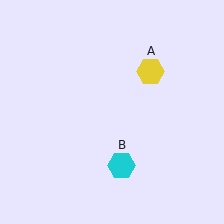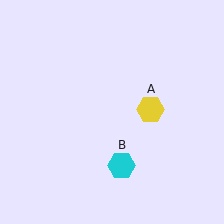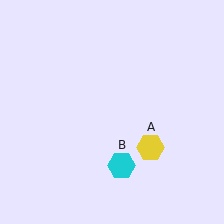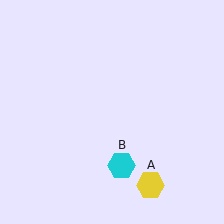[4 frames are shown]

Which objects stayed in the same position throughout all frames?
Cyan hexagon (object B) remained stationary.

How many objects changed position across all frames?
1 object changed position: yellow hexagon (object A).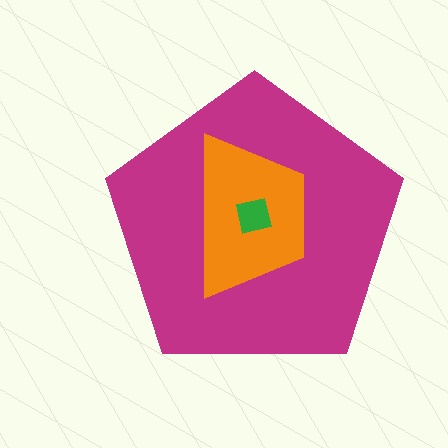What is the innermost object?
The green square.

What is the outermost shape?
The magenta pentagon.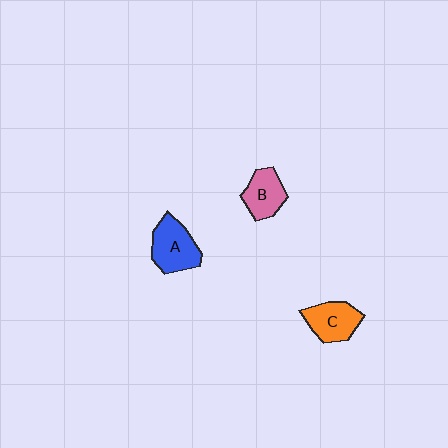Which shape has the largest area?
Shape A (blue).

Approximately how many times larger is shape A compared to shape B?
Approximately 1.3 times.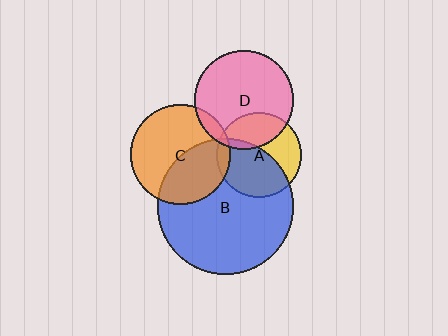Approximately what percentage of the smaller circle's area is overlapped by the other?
Approximately 55%.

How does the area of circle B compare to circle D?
Approximately 1.9 times.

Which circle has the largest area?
Circle B (blue).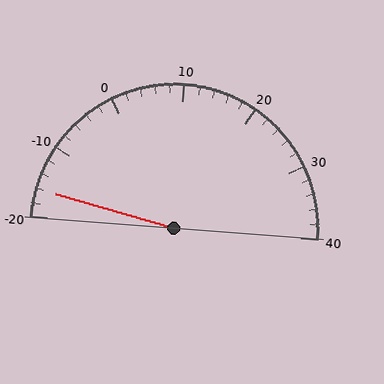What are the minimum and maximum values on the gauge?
The gauge ranges from -20 to 40.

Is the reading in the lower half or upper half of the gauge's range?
The reading is in the lower half of the range (-20 to 40).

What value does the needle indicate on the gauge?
The needle indicates approximately -16.